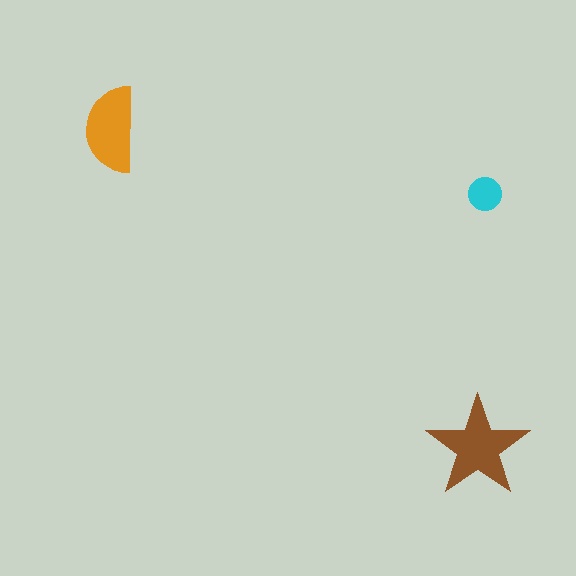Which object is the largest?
The brown star.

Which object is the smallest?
The cyan circle.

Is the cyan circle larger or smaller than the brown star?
Smaller.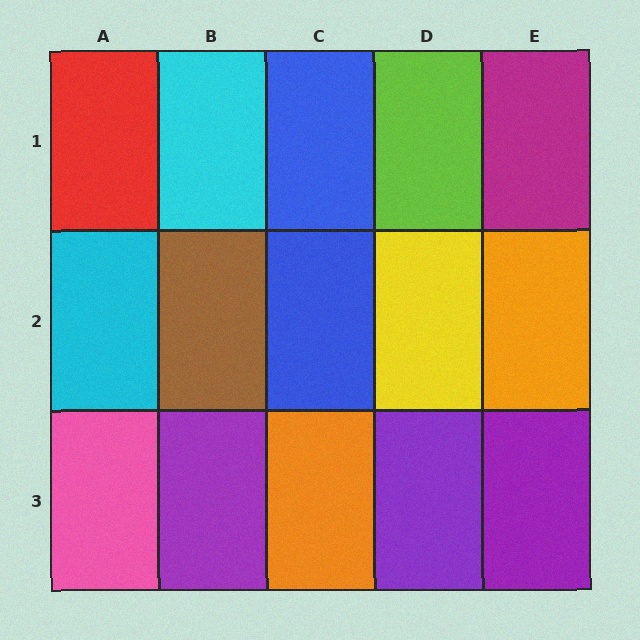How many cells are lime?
1 cell is lime.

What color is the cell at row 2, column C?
Blue.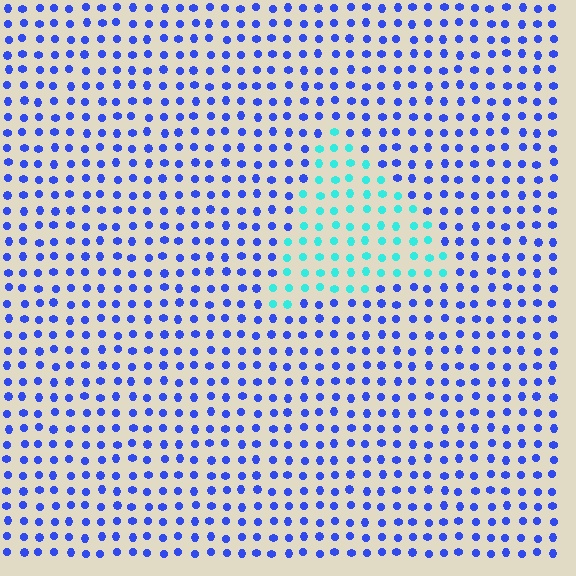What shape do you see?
I see a triangle.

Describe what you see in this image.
The image is filled with small blue elements in a uniform arrangement. A triangle-shaped region is visible where the elements are tinted to a slightly different hue, forming a subtle color boundary.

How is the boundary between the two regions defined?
The boundary is defined purely by a slight shift in hue (about 56 degrees). Spacing, size, and orientation are identical on both sides.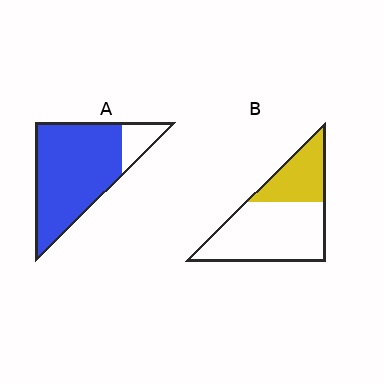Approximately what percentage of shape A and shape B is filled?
A is approximately 85% and B is approximately 35%.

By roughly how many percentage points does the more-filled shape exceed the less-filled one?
By roughly 50 percentage points (A over B).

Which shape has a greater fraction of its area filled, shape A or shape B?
Shape A.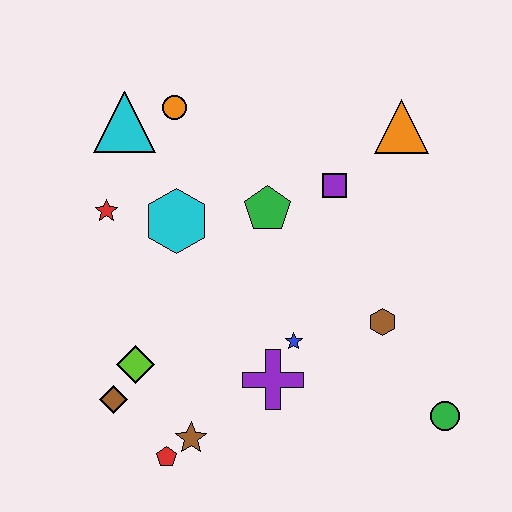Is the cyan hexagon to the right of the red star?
Yes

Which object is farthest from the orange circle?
The green circle is farthest from the orange circle.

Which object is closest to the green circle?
The brown hexagon is closest to the green circle.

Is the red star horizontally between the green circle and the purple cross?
No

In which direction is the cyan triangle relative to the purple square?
The cyan triangle is to the left of the purple square.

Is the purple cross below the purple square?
Yes